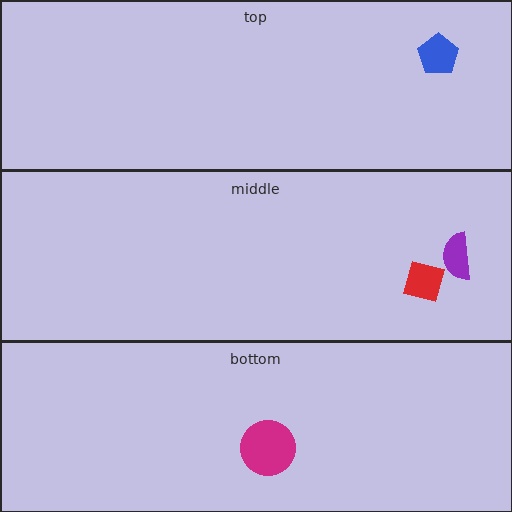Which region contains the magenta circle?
The bottom region.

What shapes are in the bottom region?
The magenta circle.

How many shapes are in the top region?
1.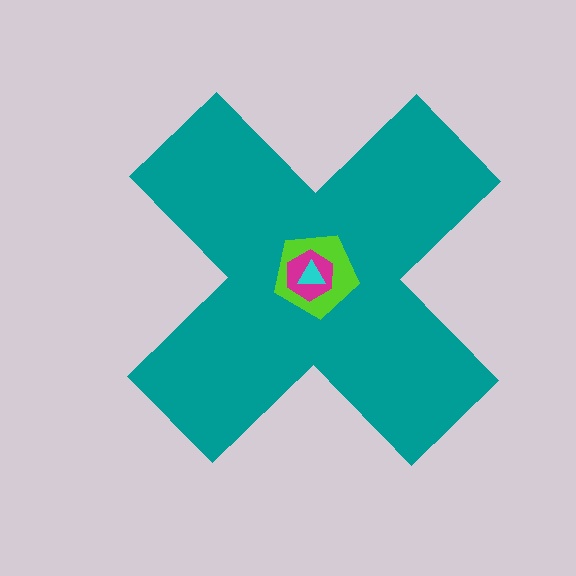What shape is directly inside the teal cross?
The lime pentagon.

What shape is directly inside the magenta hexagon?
The cyan triangle.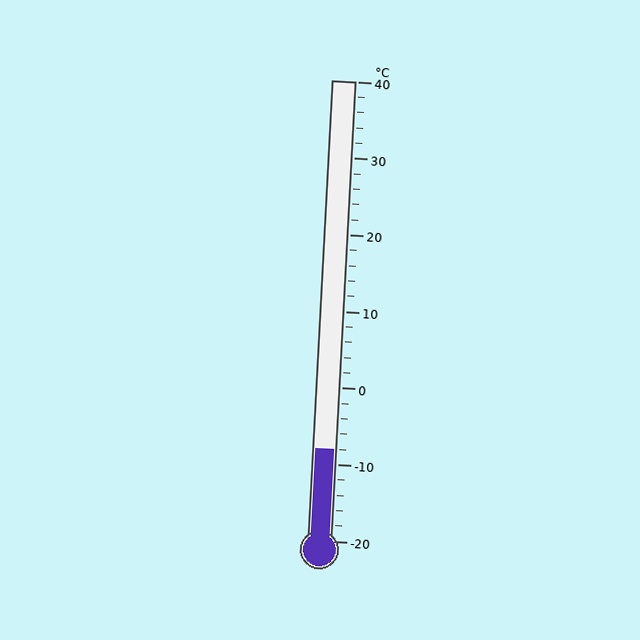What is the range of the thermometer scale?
The thermometer scale ranges from -20°C to 40°C.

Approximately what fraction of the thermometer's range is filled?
The thermometer is filled to approximately 20% of its range.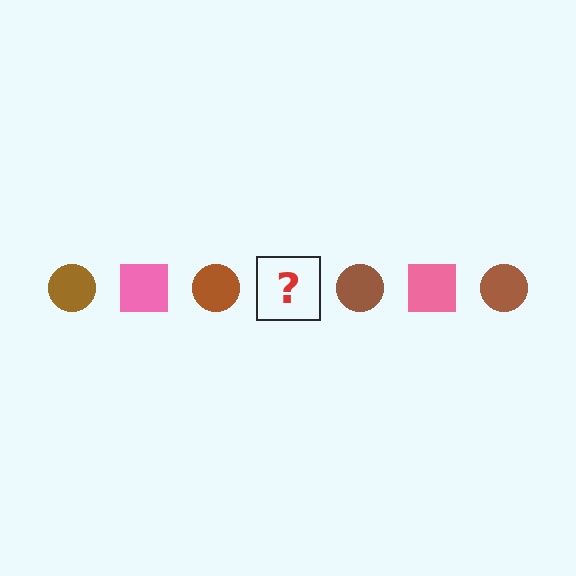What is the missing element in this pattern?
The missing element is a pink square.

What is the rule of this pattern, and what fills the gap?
The rule is that the pattern alternates between brown circle and pink square. The gap should be filled with a pink square.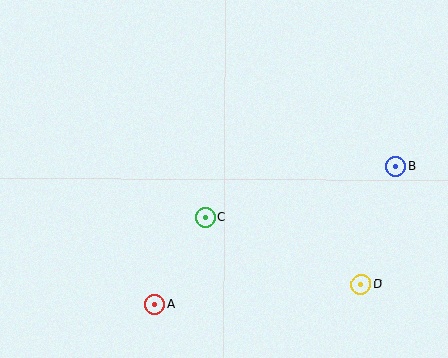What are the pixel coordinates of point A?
Point A is at (155, 304).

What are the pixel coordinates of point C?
Point C is at (205, 217).